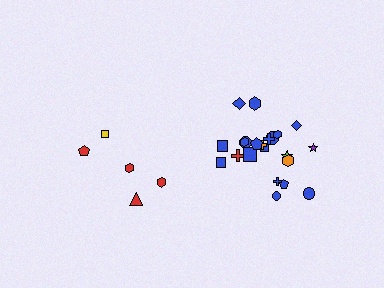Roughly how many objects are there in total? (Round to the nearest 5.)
Roughly 25 objects in total.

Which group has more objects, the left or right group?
The right group.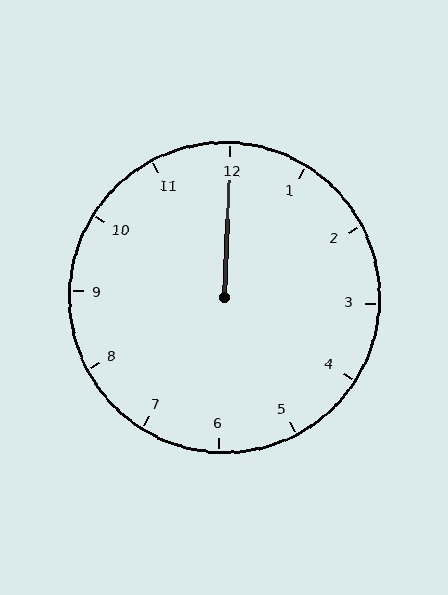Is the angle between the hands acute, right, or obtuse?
It is acute.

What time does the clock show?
12:00.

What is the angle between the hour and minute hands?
Approximately 0 degrees.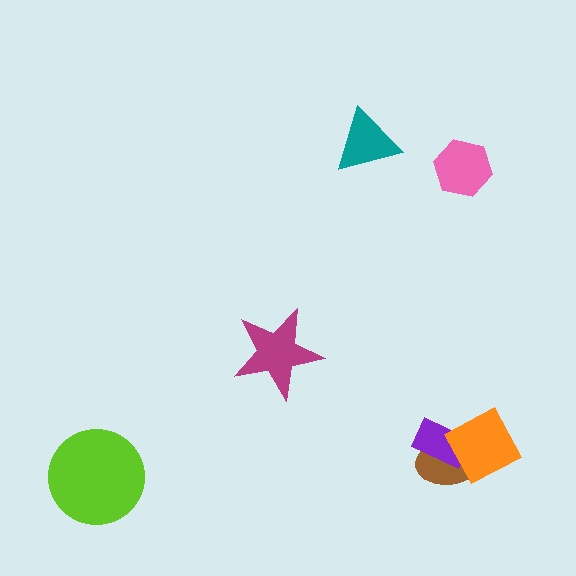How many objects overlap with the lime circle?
0 objects overlap with the lime circle.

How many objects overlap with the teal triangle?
0 objects overlap with the teal triangle.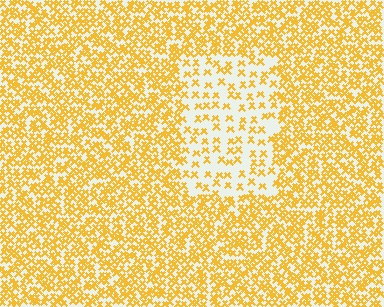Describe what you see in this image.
The image contains small yellow elements arranged at two different densities. A rectangle-shaped region is visible where the elements are less densely packed than the surrounding area.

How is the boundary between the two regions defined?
The boundary is defined by a change in element density (approximately 2.6x ratio). All elements are the same color, size, and shape.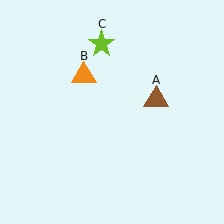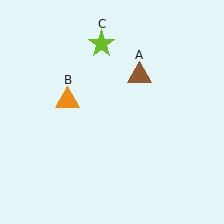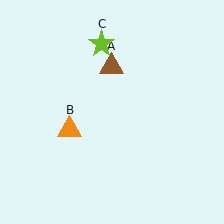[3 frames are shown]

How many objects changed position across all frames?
2 objects changed position: brown triangle (object A), orange triangle (object B).